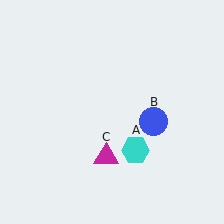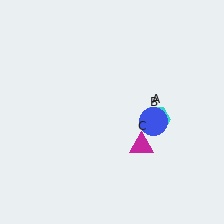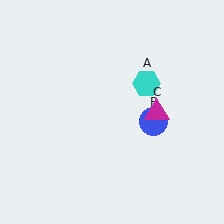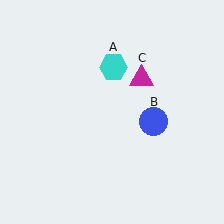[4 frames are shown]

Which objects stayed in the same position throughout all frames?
Blue circle (object B) remained stationary.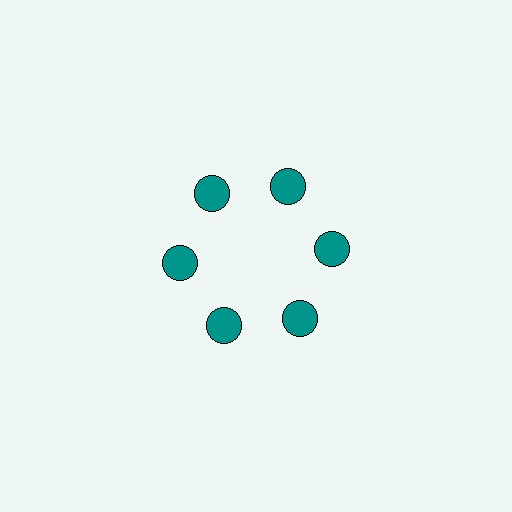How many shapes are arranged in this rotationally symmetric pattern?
There are 6 shapes, arranged in 6 groups of 1.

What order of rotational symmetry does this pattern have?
This pattern has 6-fold rotational symmetry.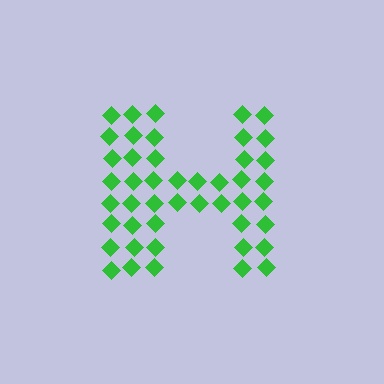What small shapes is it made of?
It is made of small diamonds.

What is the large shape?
The large shape is the letter H.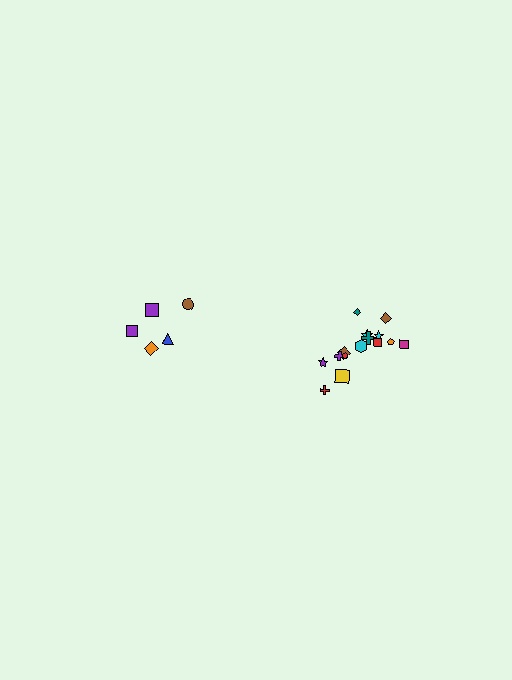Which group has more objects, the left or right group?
The right group.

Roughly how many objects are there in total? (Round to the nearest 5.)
Roughly 20 objects in total.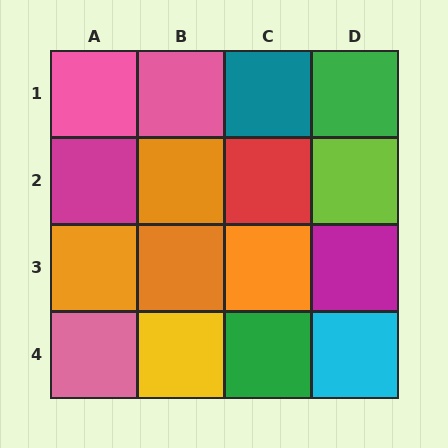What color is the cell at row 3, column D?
Magenta.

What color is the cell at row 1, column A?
Pink.